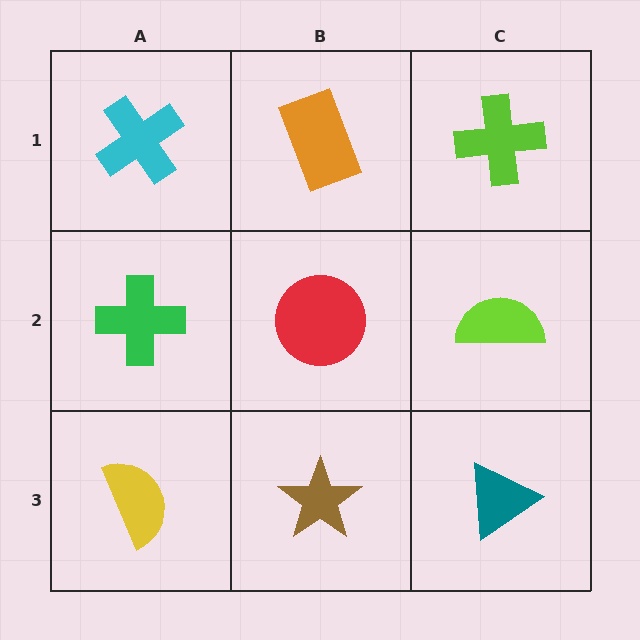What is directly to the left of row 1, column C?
An orange rectangle.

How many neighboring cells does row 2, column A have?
3.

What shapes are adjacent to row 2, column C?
A lime cross (row 1, column C), a teal triangle (row 3, column C), a red circle (row 2, column B).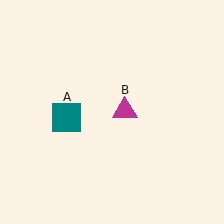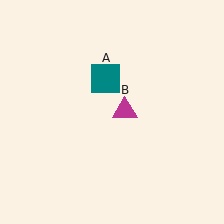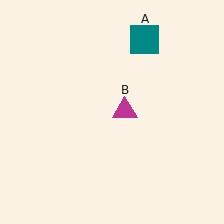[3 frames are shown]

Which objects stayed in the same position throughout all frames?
Magenta triangle (object B) remained stationary.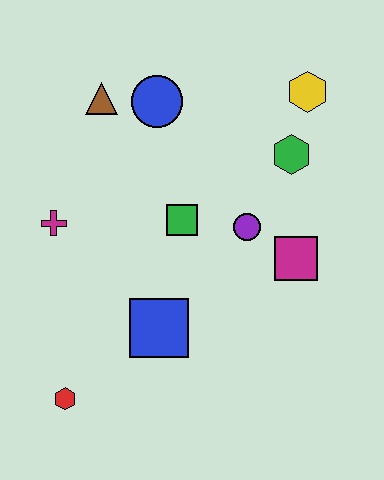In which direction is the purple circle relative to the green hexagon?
The purple circle is below the green hexagon.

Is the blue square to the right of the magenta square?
No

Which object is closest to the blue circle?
The brown triangle is closest to the blue circle.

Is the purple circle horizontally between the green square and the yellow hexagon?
Yes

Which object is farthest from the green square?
The red hexagon is farthest from the green square.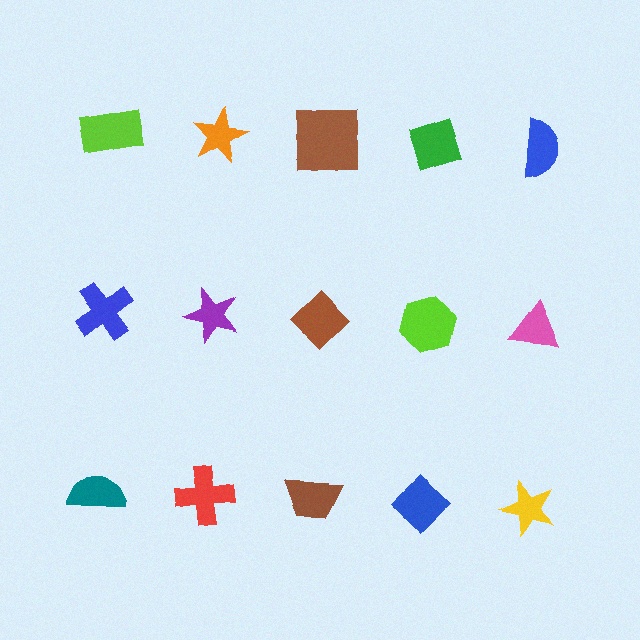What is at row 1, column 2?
An orange star.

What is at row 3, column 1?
A teal semicircle.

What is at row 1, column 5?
A blue semicircle.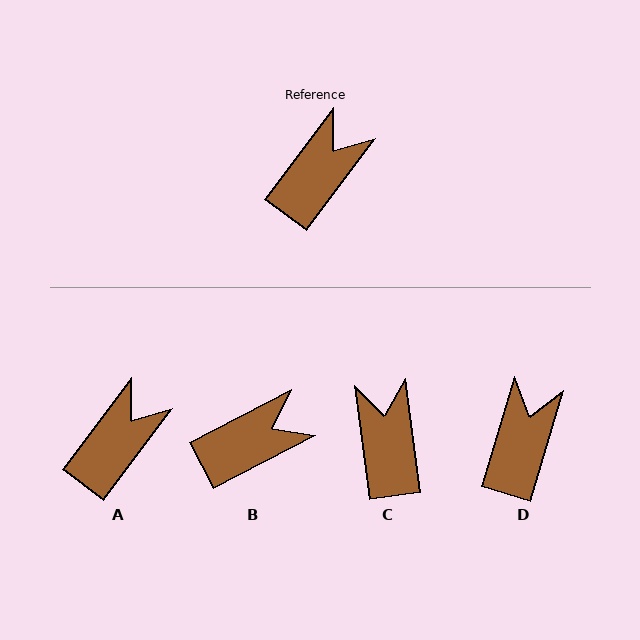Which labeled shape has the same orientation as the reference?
A.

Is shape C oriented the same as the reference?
No, it is off by about 45 degrees.